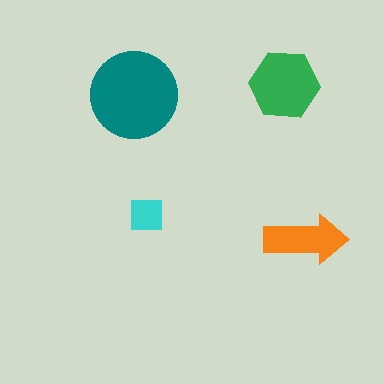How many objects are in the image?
There are 4 objects in the image.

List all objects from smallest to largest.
The cyan square, the orange arrow, the green hexagon, the teal circle.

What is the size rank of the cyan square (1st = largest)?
4th.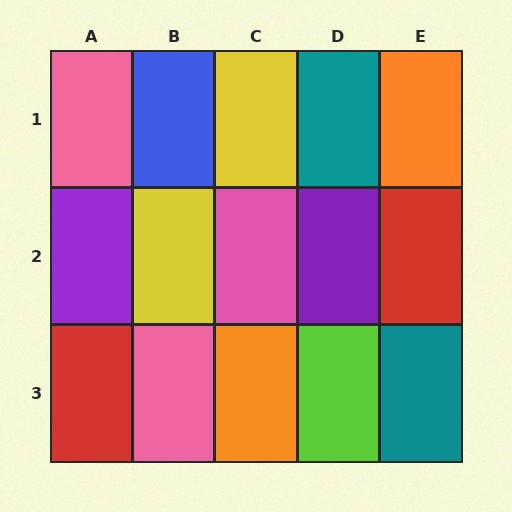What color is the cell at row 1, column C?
Yellow.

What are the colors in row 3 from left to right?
Red, pink, orange, lime, teal.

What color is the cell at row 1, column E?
Orange.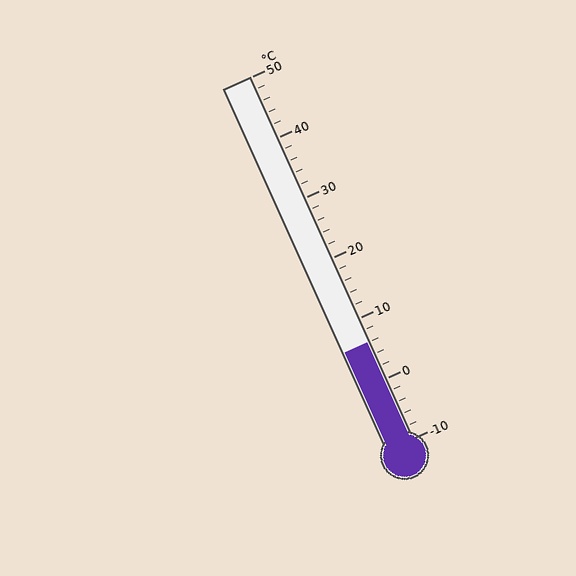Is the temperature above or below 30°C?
The temperature is below 30°C.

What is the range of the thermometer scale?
The thermometer scale ranges from -10°C to 50°C.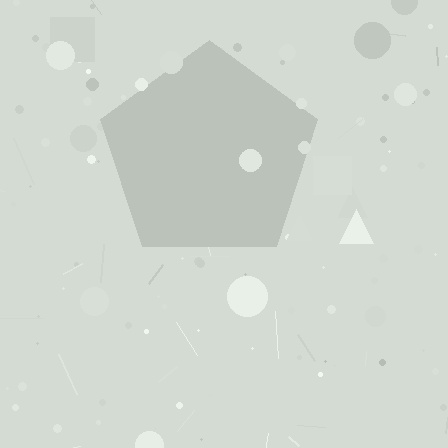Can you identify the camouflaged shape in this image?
The camouflaged shape is a pentagon.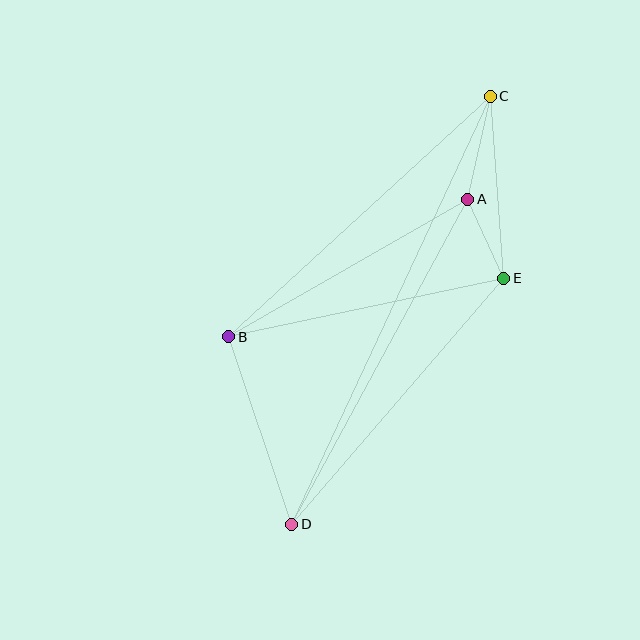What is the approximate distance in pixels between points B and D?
The distance between B and D is approximately 198 pixels.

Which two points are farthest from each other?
Points C and D are farthest from each other.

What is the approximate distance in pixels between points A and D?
The distance between A and D is approximately 370 pixels.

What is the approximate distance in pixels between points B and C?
The distance between B and C is approximately 355 pixels.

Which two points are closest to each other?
Points A and E are closest to each other.